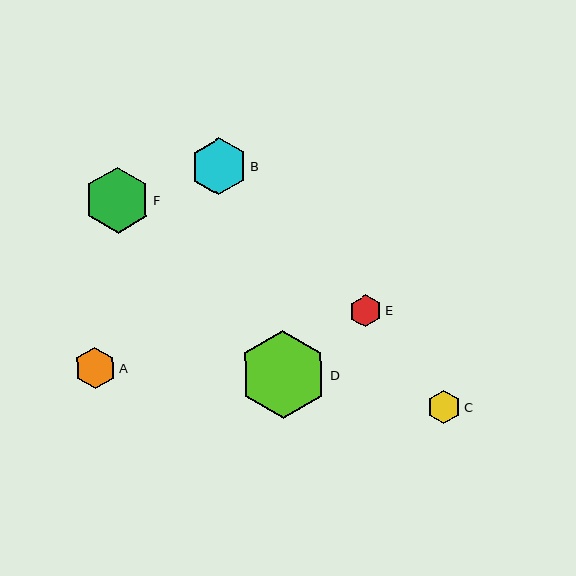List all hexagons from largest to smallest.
From largest to smallest: D, F, B, A, C, E.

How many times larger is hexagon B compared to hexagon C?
Hexagon B is approximately 1.7 times the size of hexagon C.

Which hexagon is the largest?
Hexagon D is the largest with a size of approximately 88 pixels.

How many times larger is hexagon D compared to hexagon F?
Hexagon D is approximately 1.3 times the size of hexagon F.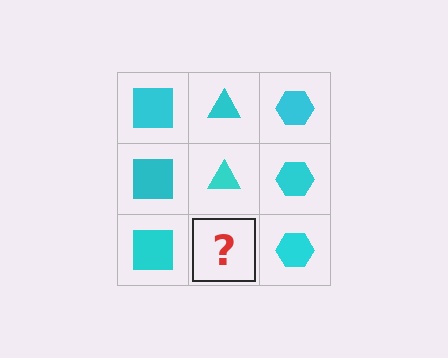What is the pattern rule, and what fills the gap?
The rule is that each column has a consistent shape. The gap should be filled with a cyan triangle.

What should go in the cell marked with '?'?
The missing cell should contain a cyan triangle.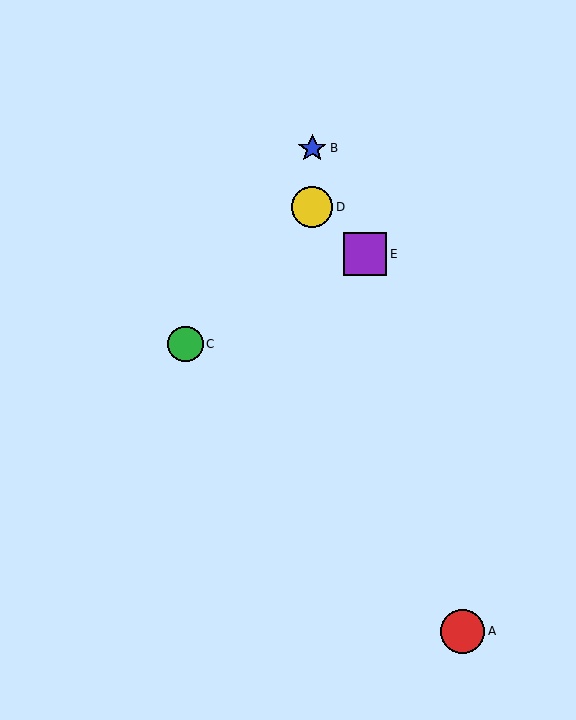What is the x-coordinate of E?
Object E is at x≈365.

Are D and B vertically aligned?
Yes, both are at x≈312.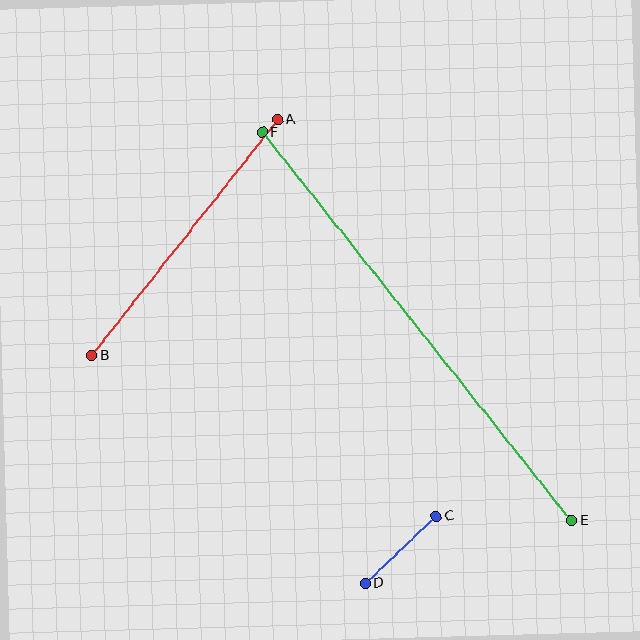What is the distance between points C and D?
The distance is approximately 97 pixels.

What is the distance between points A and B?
The distance is approximately 301 pixels.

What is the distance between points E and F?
The distance is approximately 496 pixels.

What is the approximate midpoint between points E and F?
The midpoint is at approximately (417, 326) pixels.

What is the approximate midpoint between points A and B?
The midpoint is at approximately (185, 237) pixels.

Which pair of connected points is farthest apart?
Points E and F are farthest apart.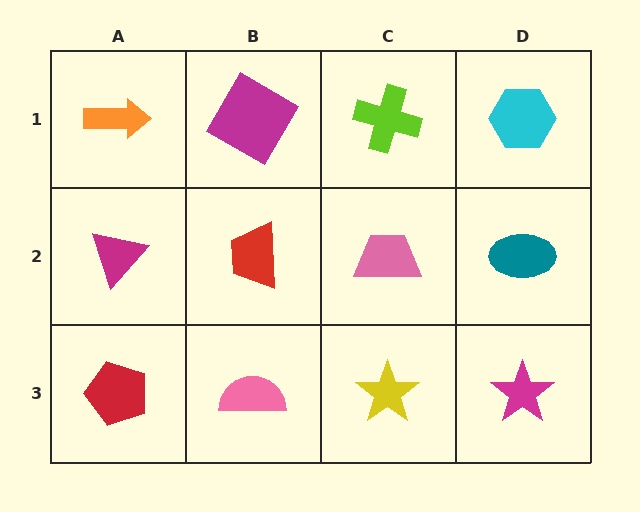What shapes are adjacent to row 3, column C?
A pink trapezoid (row 2, column C), a pink semicircle (row 3, column B), a magenta star (row 3, column D).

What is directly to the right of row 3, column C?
A magenta star.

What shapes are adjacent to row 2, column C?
A lime cross (row 1, column C), a yellow star (row 3, column C), a red trapezoid (row 2, column B), a teal ellipse (row 2, column D).